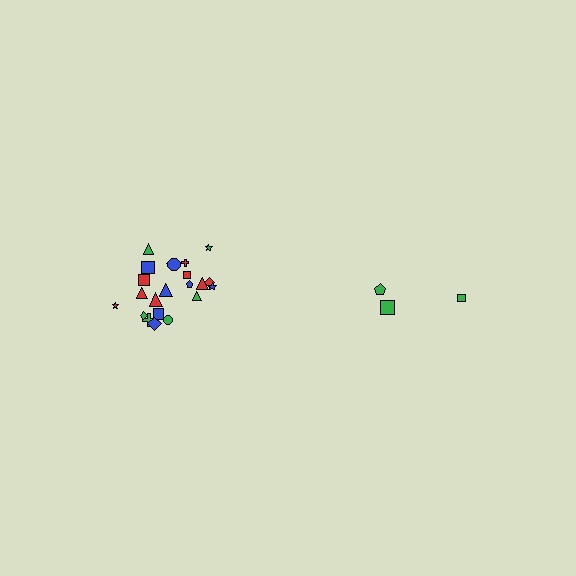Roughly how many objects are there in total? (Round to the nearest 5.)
Roughly 25 objects in total.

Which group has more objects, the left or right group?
The left group.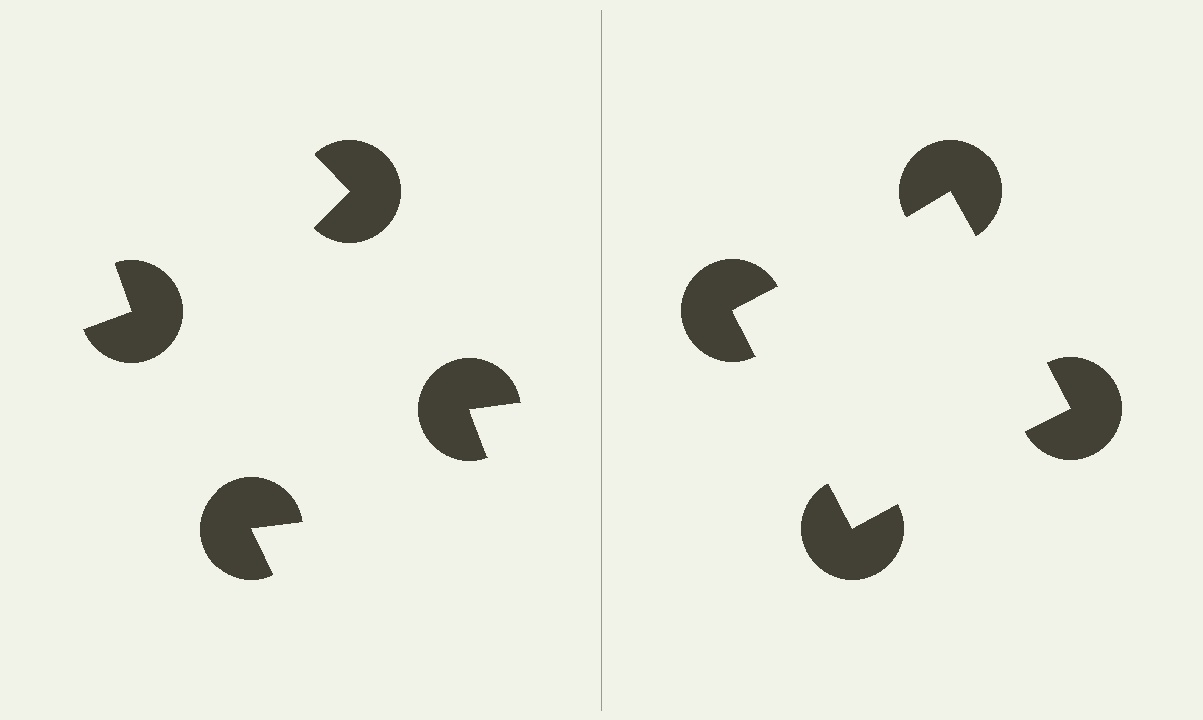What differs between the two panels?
The pac-man discs are positioned identically on both sides; only the wedge orientations differ. On the right they align to a square; on the left they are misaligned.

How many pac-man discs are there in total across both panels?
8 — 4 on each side.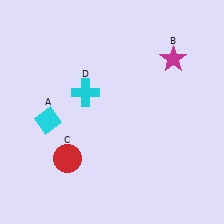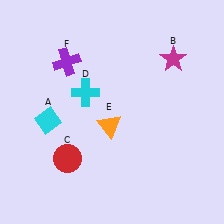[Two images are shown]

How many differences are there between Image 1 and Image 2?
There are 2 differences between the two images.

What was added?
An orange triangle (E), a purple cross (F) were added in Image 2.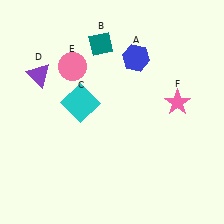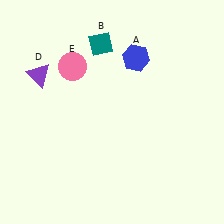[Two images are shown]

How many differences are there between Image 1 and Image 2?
There are 2 differences between the two images.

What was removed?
The pink star (F), the cyan square (C) were removed in Image 2.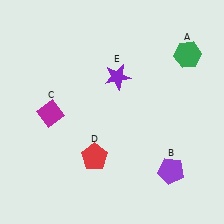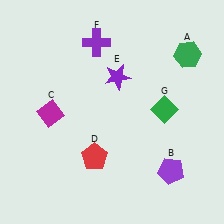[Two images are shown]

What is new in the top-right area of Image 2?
A green diamond (G) was added in the top-right area of Image 2.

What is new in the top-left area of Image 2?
A purple cross (F) was added in the top-left area of Image 2.